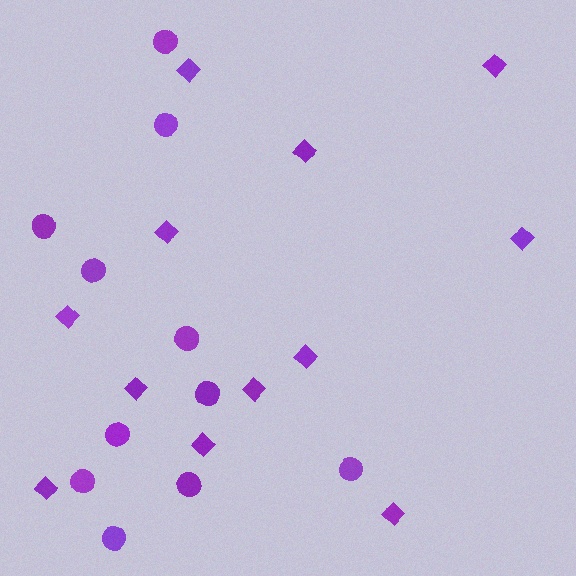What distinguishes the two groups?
There are 2 groups: one group of diamonds (12) and one group of circles (11).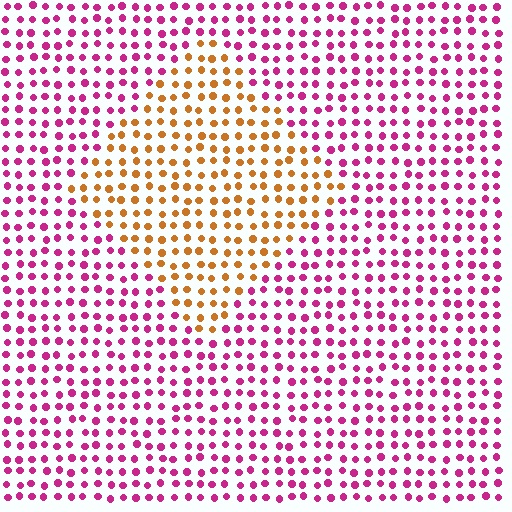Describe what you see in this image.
The image is filled with small magenta elements in a uniform arrangement. A diamond-shaped region is visible where the elements are tinted to a slightly different hue, forming a subtle color boundary.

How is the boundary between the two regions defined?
The boundary is defined purely by a slight shift in hue (about 67 degrees). Spacing, size, and orientation are identical on both sides.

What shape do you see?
I see a diamond.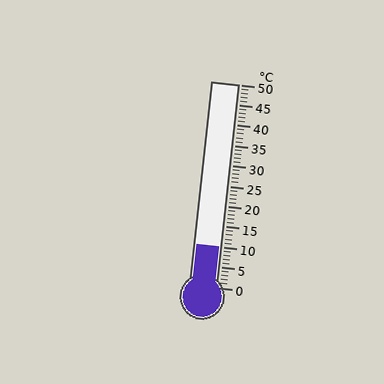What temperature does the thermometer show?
The thermometer shows approximately 10°C.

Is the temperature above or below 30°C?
The temperature is below 30°C.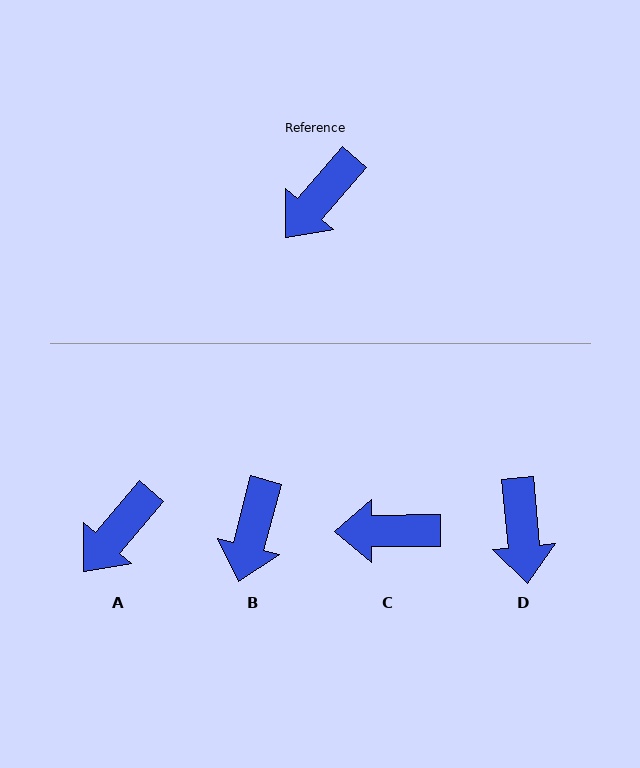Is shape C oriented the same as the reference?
No, it is off by about 49 degrees.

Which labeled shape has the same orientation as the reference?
A.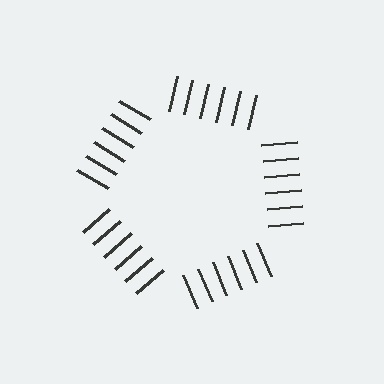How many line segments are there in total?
30 — 6 along each of the 5 edges.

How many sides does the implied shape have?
5 sides — the line-ends trace a pentagon.